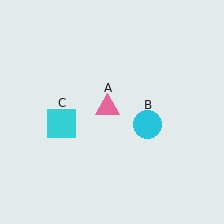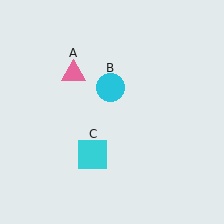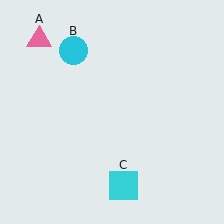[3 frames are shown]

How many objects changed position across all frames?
3 objects changed position: pink triangle (object A), cyan circle (object B), cyan square (object C).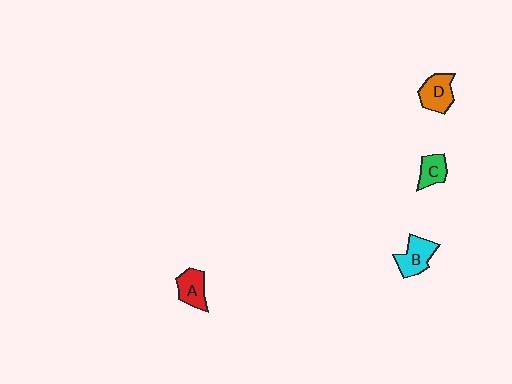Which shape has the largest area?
Shape B (cyan).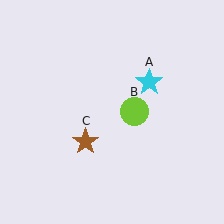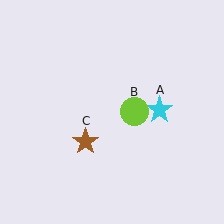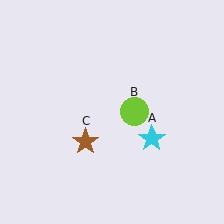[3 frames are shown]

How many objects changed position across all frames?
1 object changed position: cyan star (object A).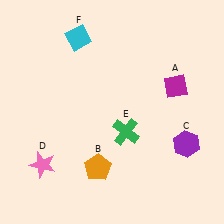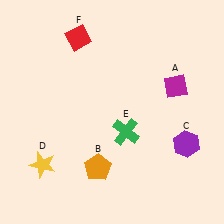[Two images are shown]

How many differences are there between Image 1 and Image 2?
There are 2 differences between the two images.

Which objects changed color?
D changed from pink to yellow. F changed from cyan to red.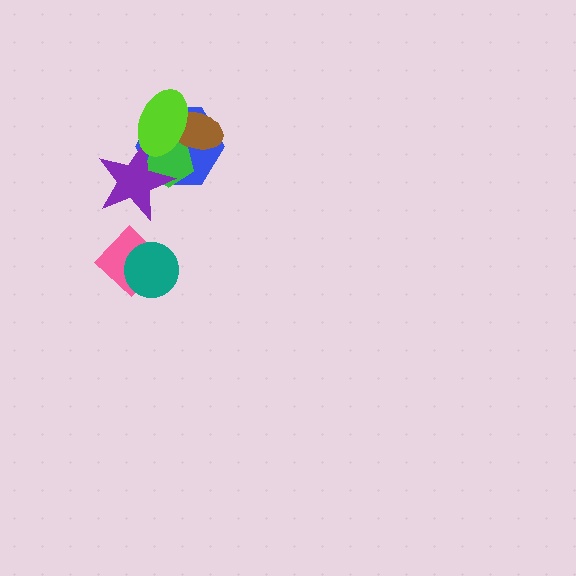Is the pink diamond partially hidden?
Yes, it is partially covered by another shape.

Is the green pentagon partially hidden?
Yes, it is partially covered by another shape.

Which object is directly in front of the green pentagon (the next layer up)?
The brown ellipse is directly in front of the green pentagon.